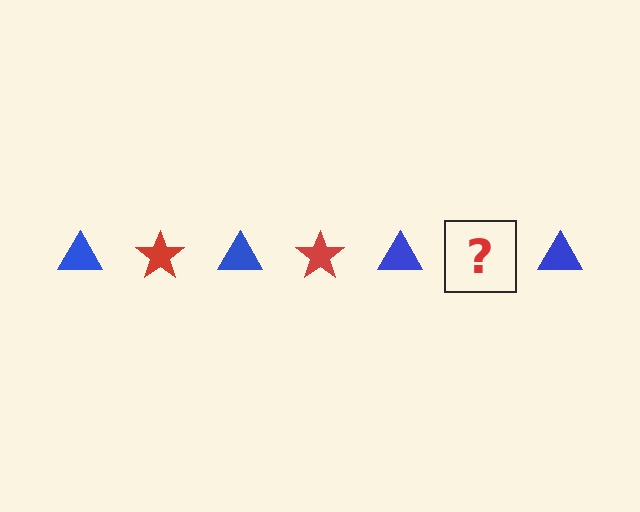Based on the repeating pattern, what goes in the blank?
The blank should be a red star.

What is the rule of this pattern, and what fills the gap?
The rule is that the pattern alternates between blue triangle and red star. The gap should be filled with a red star.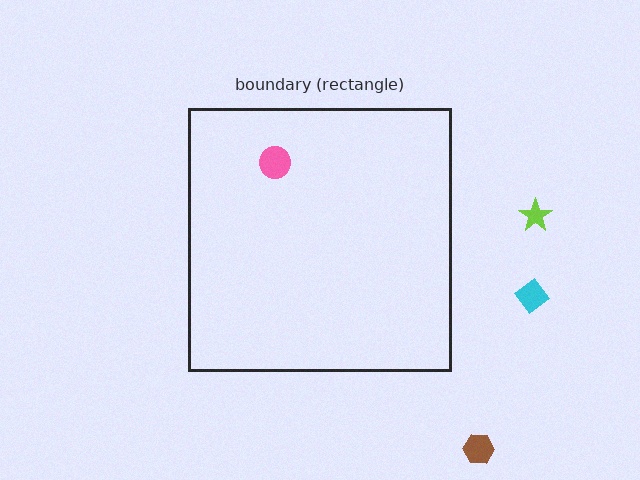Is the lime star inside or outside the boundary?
Outside.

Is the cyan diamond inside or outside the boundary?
Outside.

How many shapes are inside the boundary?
1 inside, 3 outside.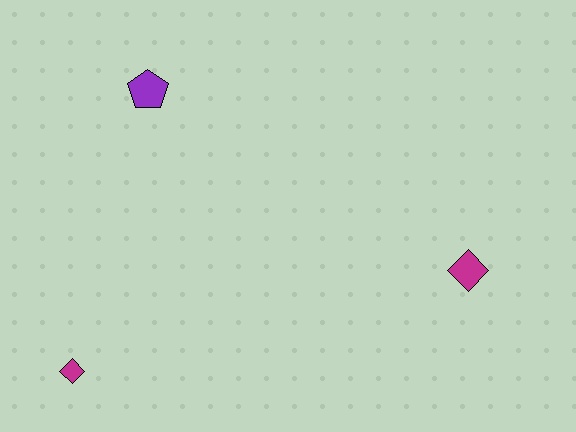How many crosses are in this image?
There are no crosses.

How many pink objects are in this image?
There are no pink objects.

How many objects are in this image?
There are 3 objects.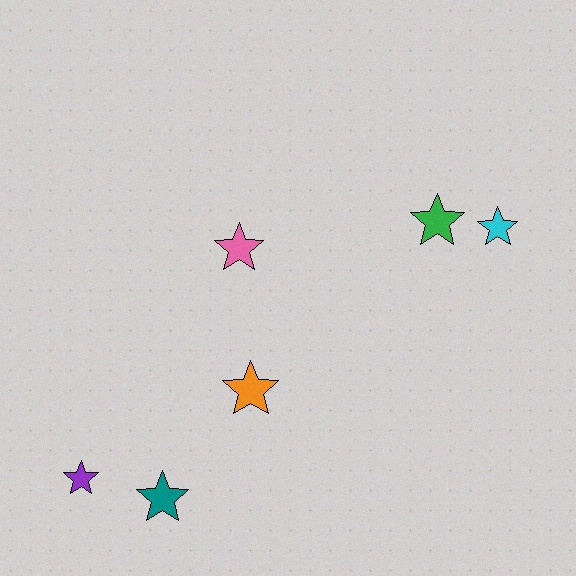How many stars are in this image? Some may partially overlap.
There are 6 stars.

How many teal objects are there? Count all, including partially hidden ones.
There is 1 teal object.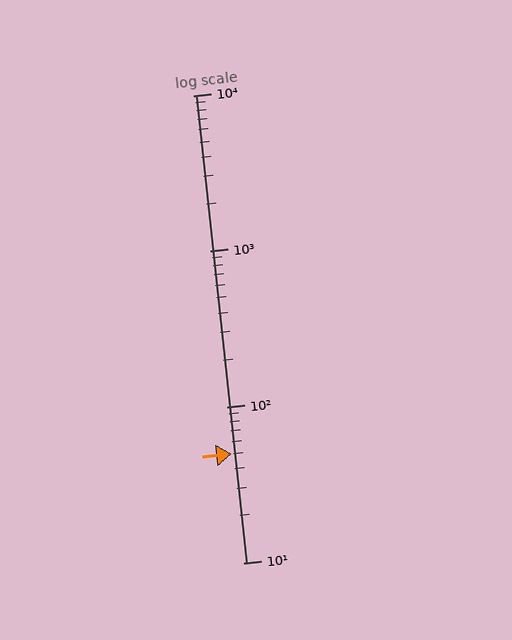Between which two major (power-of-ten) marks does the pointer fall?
The pointer is between 10 and 100.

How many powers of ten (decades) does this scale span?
The scale spans 3 decades, from 10 to 10000.